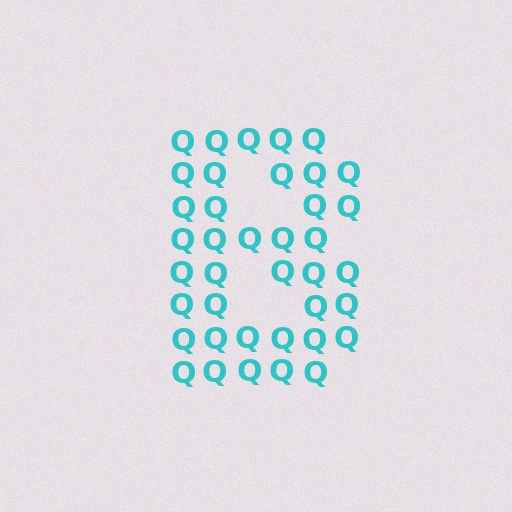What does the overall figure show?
The overall figure shows the letter B.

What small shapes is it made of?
It is made of small letter Q's.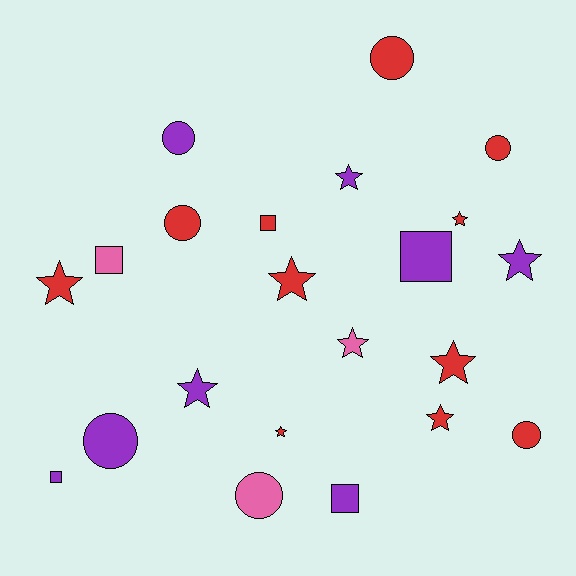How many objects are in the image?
There are 22 objects.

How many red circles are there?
There are 4 red circles.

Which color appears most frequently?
Red, with 11 objects.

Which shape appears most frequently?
Star, with 10 objects.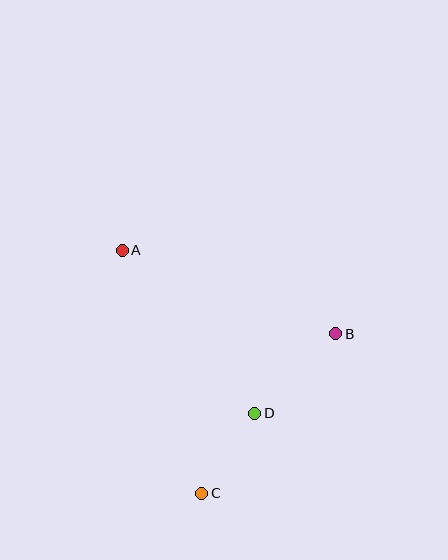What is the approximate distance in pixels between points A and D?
The distance between A and D is approximately 210 pixels.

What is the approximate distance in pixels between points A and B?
The distance between A and B is approximately 229 pixels.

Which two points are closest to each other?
Points C and D are closest to each other.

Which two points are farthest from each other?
Points A and C are farthest from each other.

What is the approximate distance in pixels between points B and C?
The distance between B and C is approximately 208 pixels.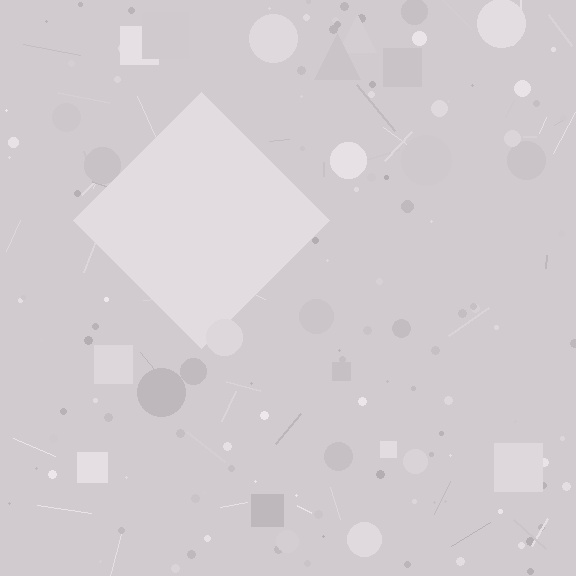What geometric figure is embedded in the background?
A diamond is embedded in the background.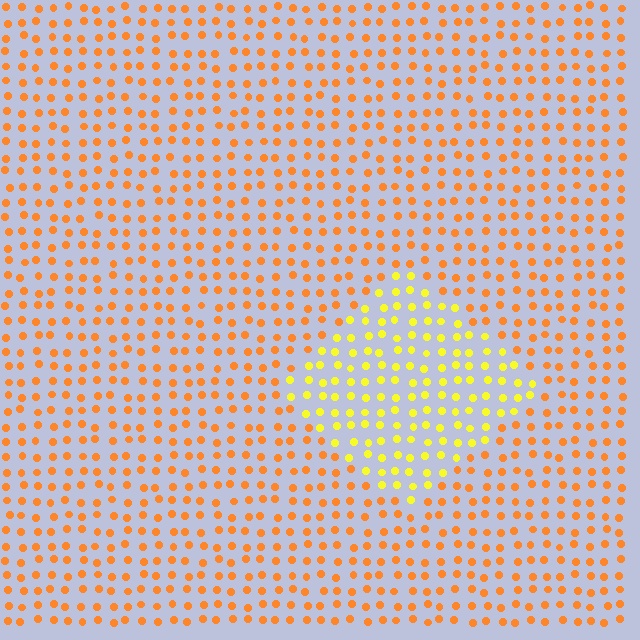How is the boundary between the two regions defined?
The boundary is defined purely by a slight shift in hue (about 35 degrees). Spacing, size, and orientation are identical on both sides.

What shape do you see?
I see a diamond.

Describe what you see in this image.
The image is filled with small orange elements in a uniform arrangement. A diamond-shaped region is visible where the elements are tinted to a slightly different hue, forming a subtle color boundary.